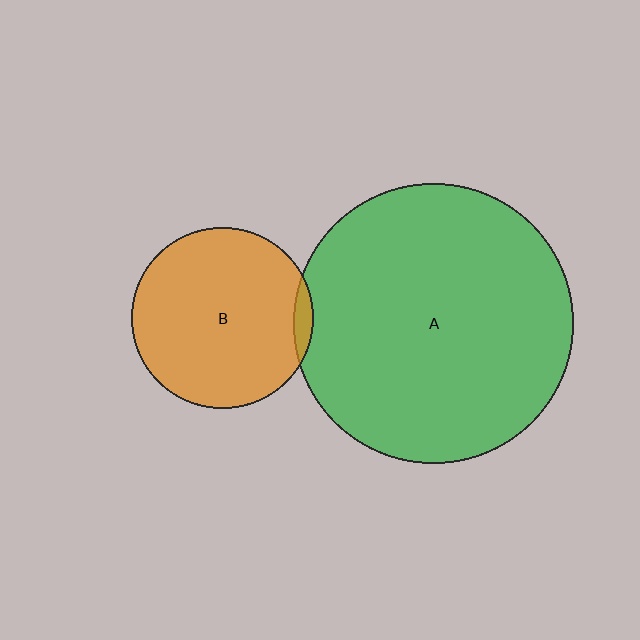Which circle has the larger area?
Circle A (green).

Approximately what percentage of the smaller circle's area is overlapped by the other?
Approximately 5%.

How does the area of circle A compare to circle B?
Approximately 2.4 times.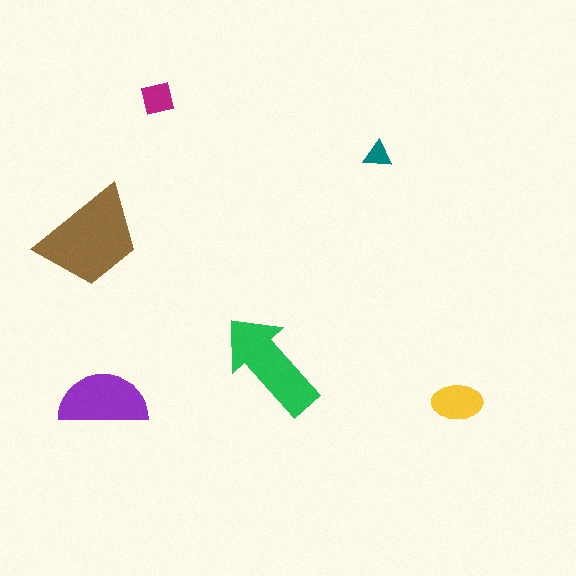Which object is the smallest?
The teal triangle.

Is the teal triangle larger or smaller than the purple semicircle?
Smaller.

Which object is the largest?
The brown trapezoid.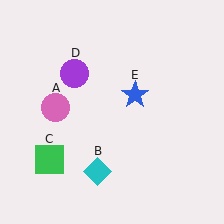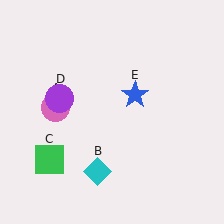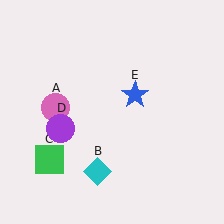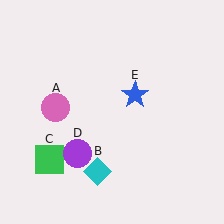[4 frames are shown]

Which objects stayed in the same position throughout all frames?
Pink circle (object A) and cyan diamond (object B) and green square (object C) and blue star (object E) remained stationary.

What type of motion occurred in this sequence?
The purple circle (object D) rotated counterclockwise around the center of the scene.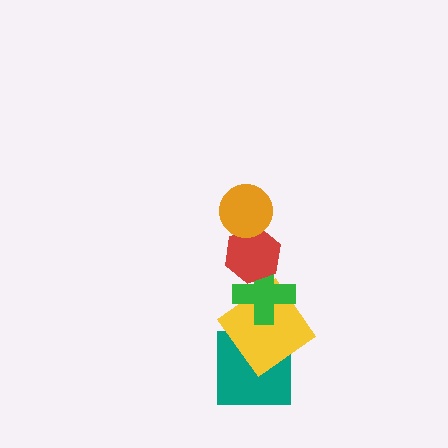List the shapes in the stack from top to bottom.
From top to bottom: the orange circle, the red hexagon, the green cross, the yellow diamond, the teal square.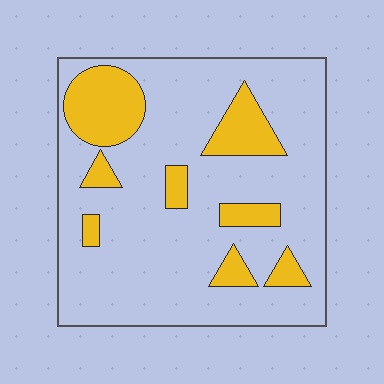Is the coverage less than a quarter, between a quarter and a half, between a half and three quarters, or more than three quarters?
Less than a quarter.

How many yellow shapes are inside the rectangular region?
8.